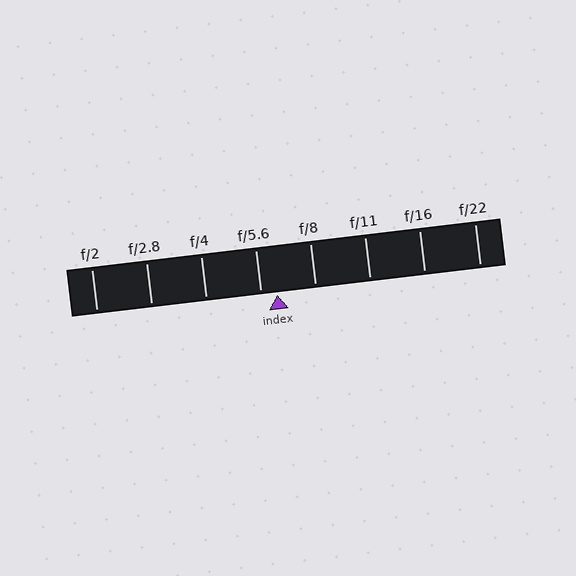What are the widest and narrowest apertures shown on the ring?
The widest aperture shown is f/2 and the narrowest is f/22.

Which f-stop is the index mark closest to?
The index mark is closest to f/5.6.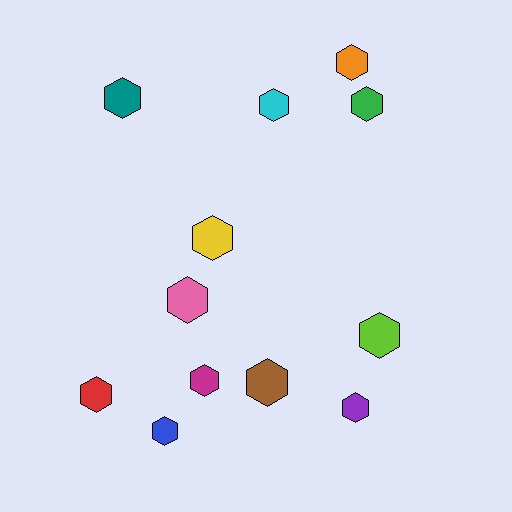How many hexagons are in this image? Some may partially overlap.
There are 12 hexagons.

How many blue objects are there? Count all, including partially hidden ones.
There is 1 blue object.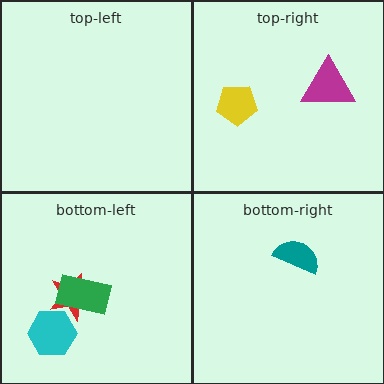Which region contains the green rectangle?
The bottom-left region.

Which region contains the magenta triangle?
The top-right region.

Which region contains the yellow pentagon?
The top-right region.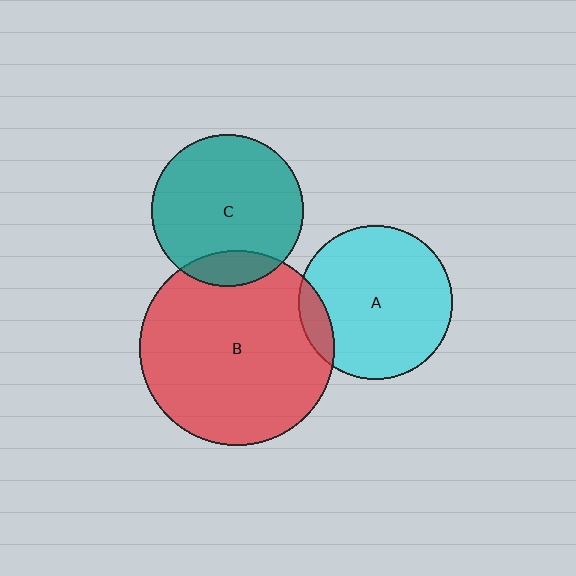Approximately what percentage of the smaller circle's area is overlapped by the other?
Approximately 10%.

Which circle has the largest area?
Circle B (red).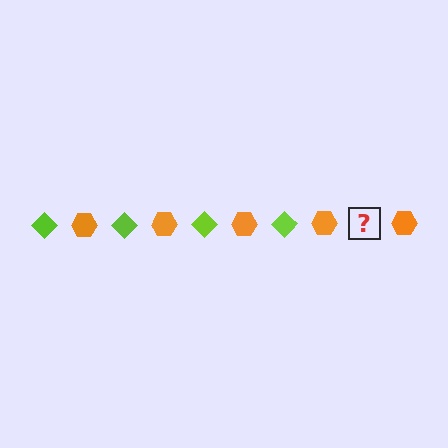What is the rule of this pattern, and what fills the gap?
The rule is that the pattern alternates between lime diamond and orange hexagon. The gap should be filled with a lime diamond.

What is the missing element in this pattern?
The missing element is a lime diamond.